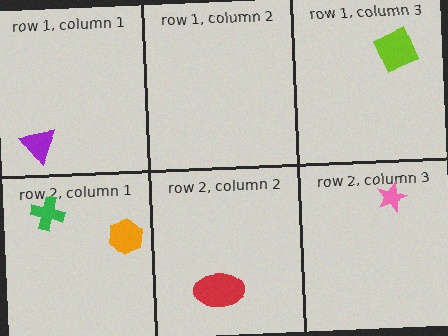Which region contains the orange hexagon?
The row 2, column 1 region.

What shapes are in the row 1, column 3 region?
The lime square.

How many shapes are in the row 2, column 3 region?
1.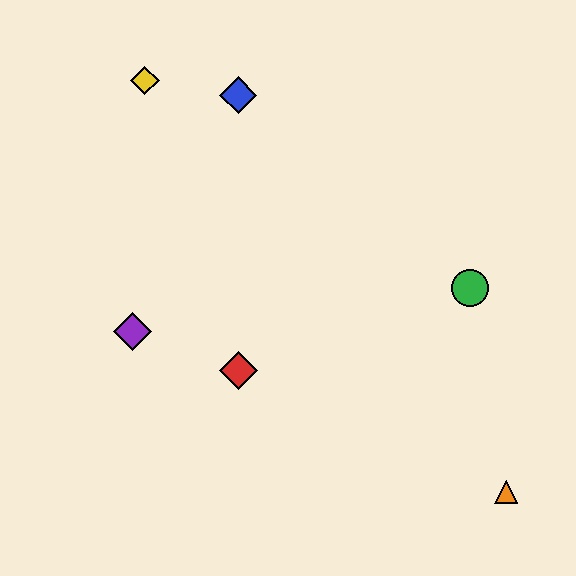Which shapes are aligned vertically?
The red diamond, the blue diamond are aligned vertically.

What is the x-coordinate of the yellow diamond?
The yellow diamond is at x≈145.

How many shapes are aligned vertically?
2 shapes (the red diamond, the blue diamond) are aligned vertically.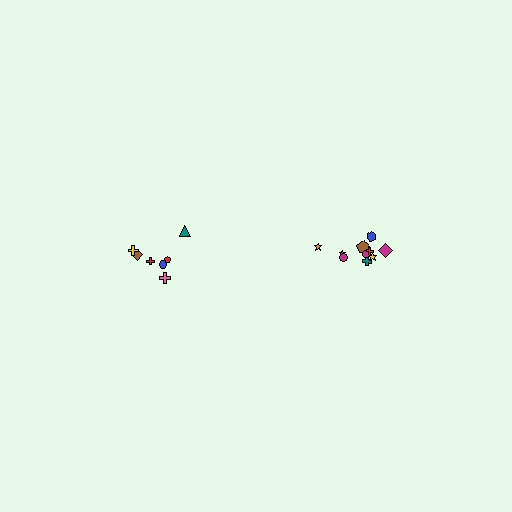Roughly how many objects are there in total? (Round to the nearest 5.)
Roughly 15 objects in total.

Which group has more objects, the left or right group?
The right group.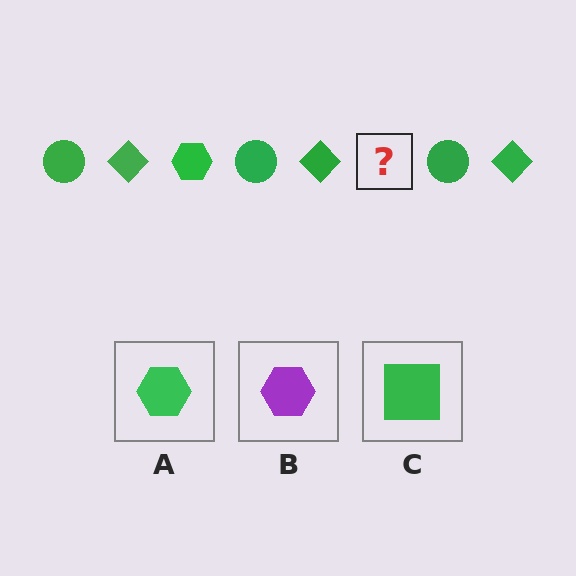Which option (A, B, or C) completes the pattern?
A.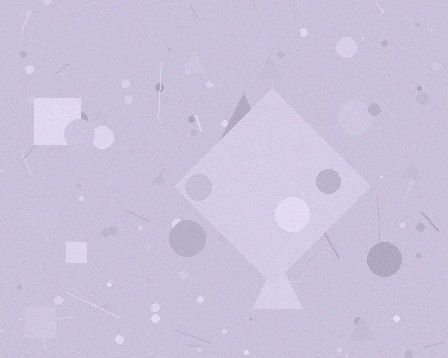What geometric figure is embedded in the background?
A diamond is embedded in the background.